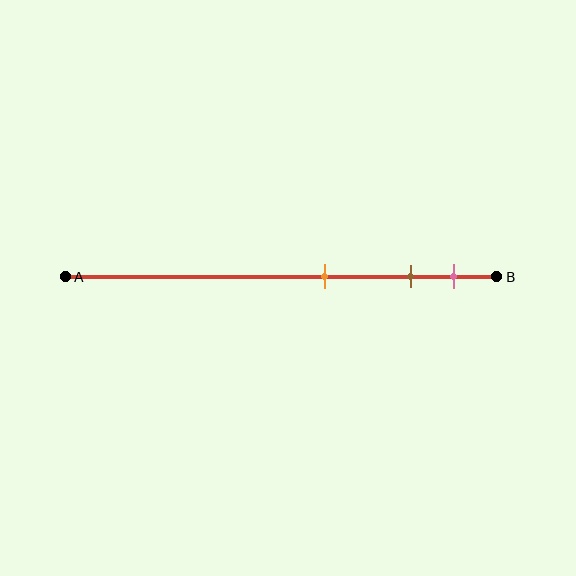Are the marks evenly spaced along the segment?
No, the marks are not evenly spaced.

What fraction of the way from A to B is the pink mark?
The pink mark is approximately 90% (0.9) of the way from A to B.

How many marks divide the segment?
There are 3 marks dividing the segment.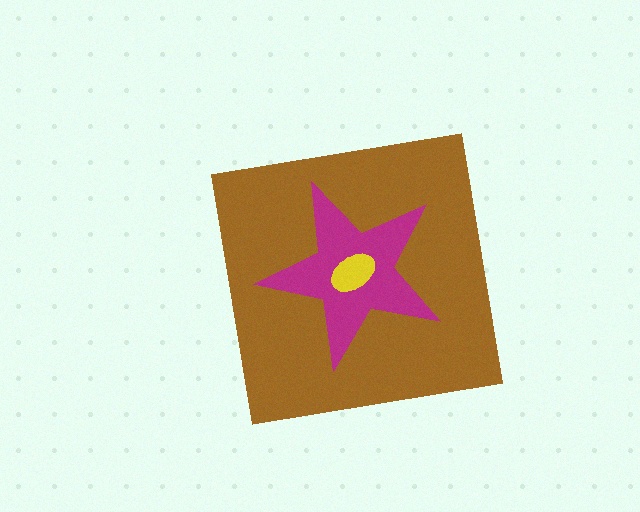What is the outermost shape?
The brown square.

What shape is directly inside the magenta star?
The yellow ellipse.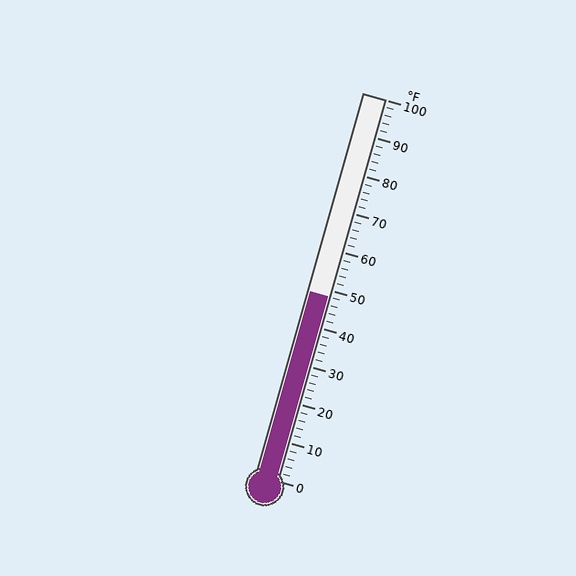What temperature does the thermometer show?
The thermometer shows approximately 48°F.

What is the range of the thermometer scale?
The thermometer scale ranges from 0°F to 100°F.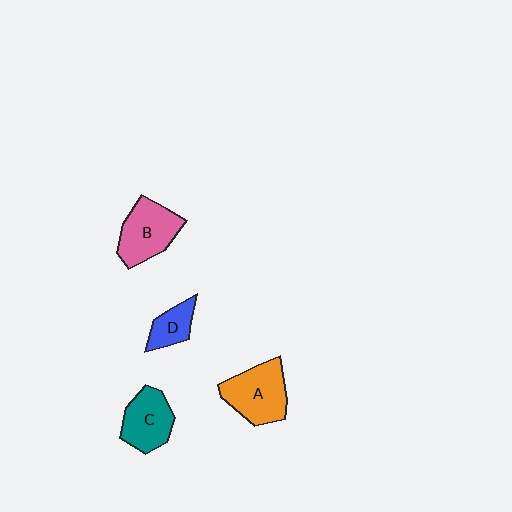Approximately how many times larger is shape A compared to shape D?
Approximately 2.0 times.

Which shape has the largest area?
Shape A (orange).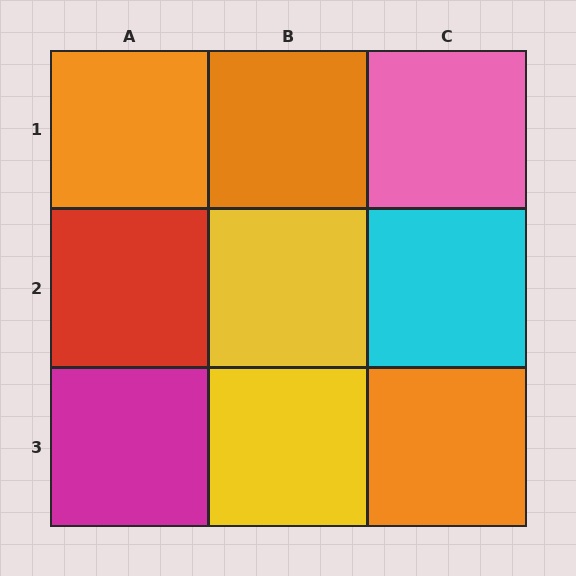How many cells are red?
1 cell is red.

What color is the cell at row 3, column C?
Orange.